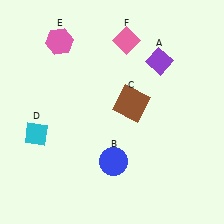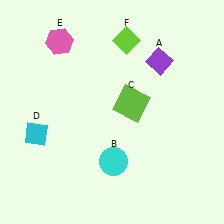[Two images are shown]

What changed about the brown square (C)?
In Image 1, C is brown. In Image 2, it changed to lime.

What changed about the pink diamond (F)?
In Image 1, F is pink. In Image 2, it changed to lime.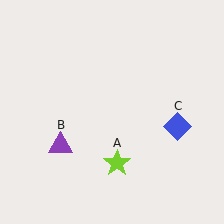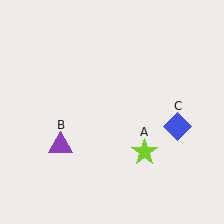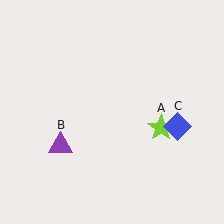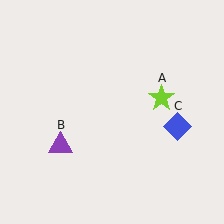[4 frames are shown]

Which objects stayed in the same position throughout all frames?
Purple triangle (object B) and blue diamond (object C) remained stationary.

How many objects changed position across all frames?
1 object changed position: lime star (object A).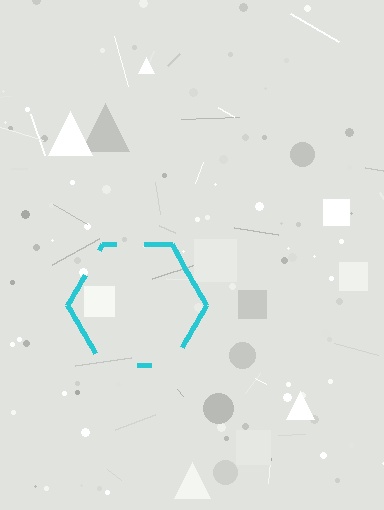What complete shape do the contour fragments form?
The contour fragments form a hexagon.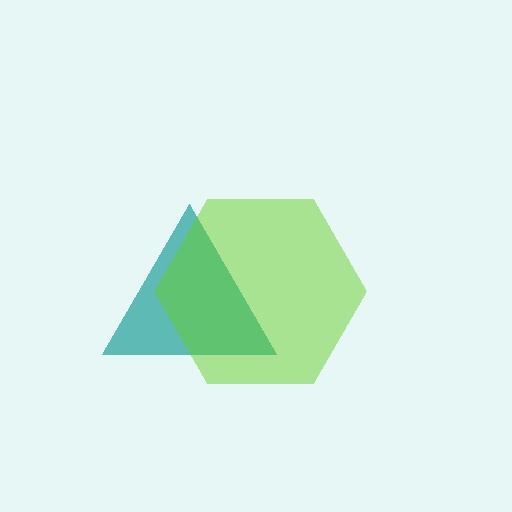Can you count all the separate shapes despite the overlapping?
Yes, there are 2 separate shapes.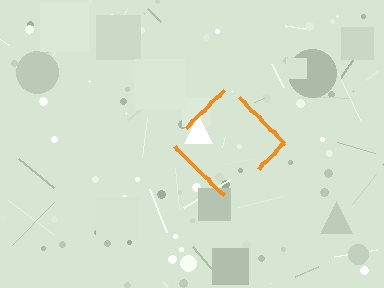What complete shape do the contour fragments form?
The contour fragments form a diamond.